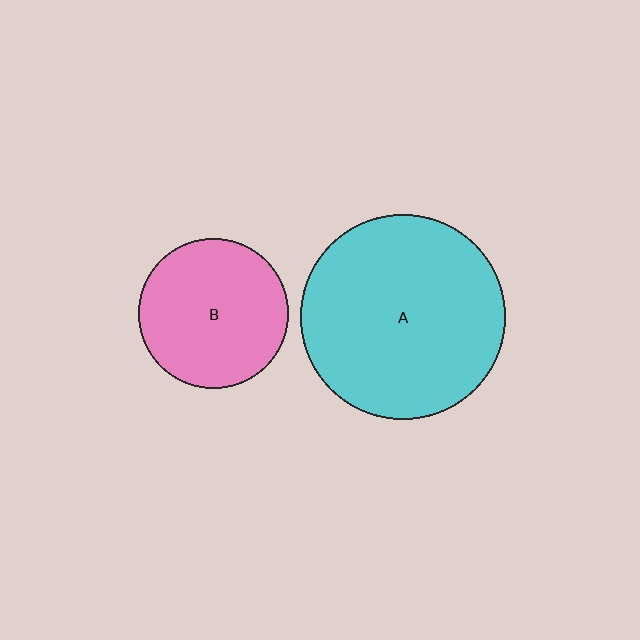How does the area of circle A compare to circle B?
Approximately 1.9 times.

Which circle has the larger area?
Circle A (cyan).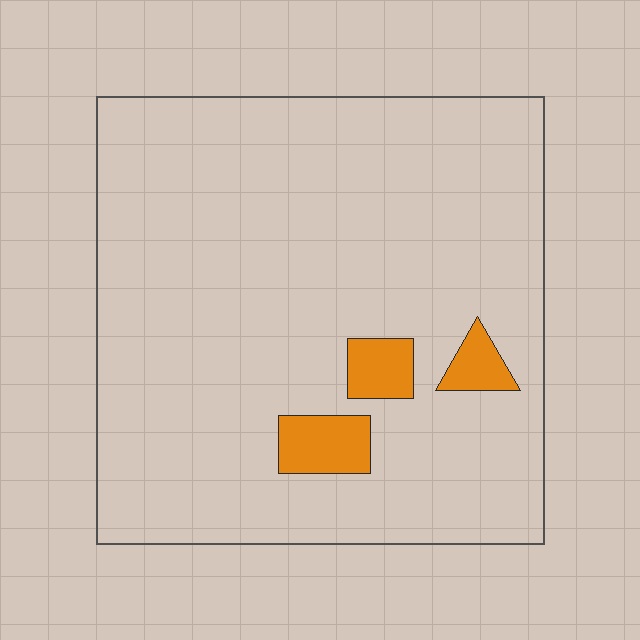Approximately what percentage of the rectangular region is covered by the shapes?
Approximately 5%.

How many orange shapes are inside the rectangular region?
3.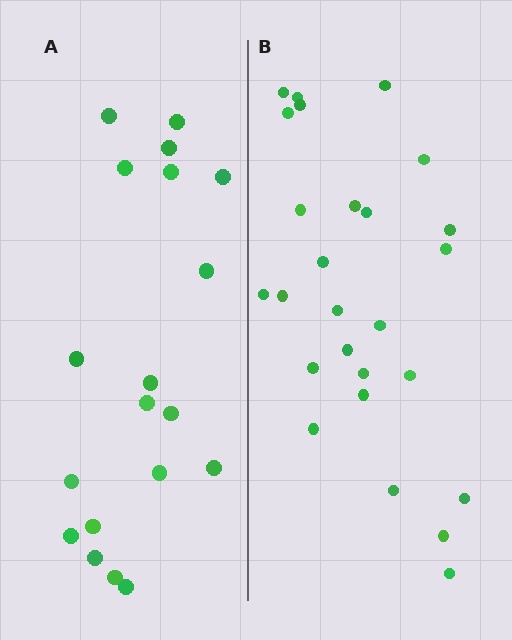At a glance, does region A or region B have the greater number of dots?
Region B (the right region) has more dots.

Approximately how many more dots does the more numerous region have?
Region B has roughly 8 or so more dots than region A.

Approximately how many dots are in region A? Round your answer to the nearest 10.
About 20 dots. (The exact count is 19, which rounds to 20.)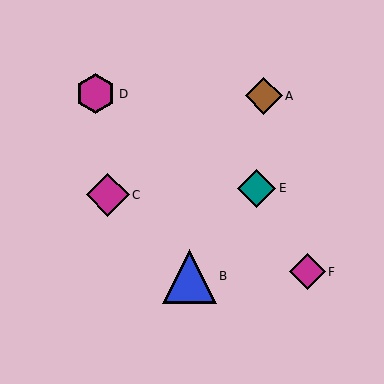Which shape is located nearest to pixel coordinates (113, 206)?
The magenta diamond (labeled C) at (108, 195) is nearest to that location.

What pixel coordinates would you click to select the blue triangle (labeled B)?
Click at (189, 276) to select the blue triangle B.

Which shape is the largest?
The blue triangle (labeled B) is the largest.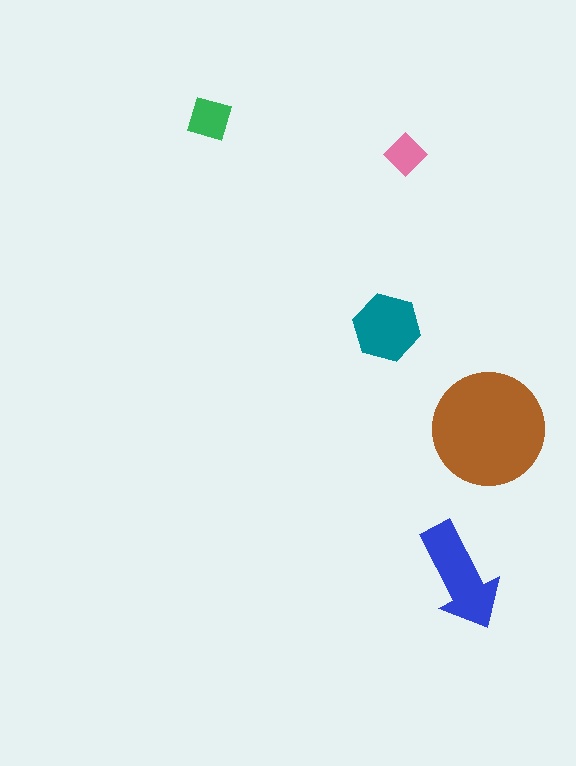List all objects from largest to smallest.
The brown circle, the blue arrow, the teal hexagon, the green square, the pink diamond.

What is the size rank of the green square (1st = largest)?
4th.